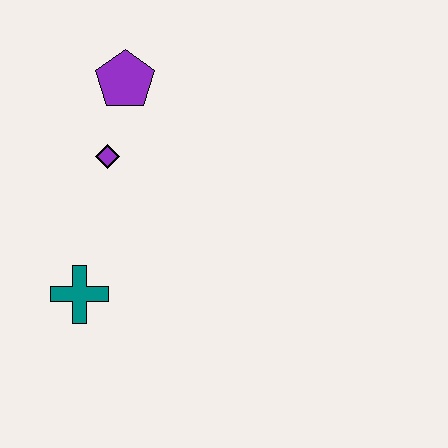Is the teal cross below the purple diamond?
Yes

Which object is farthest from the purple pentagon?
The teal cross is farthest from the purple pentagon.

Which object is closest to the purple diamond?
The purple pentagon is closest to the purple diamond.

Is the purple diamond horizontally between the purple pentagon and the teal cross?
Yes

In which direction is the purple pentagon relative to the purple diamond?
The purple pentagon is above the purple diamond.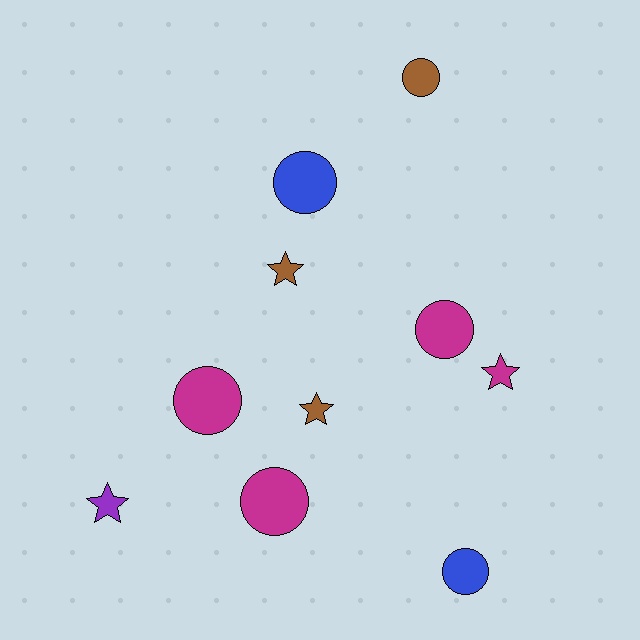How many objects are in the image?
There are 10 objects.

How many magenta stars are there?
There is 1 magenta star.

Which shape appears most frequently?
Circle, with 6 objects.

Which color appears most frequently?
Magenta, with 4 objects.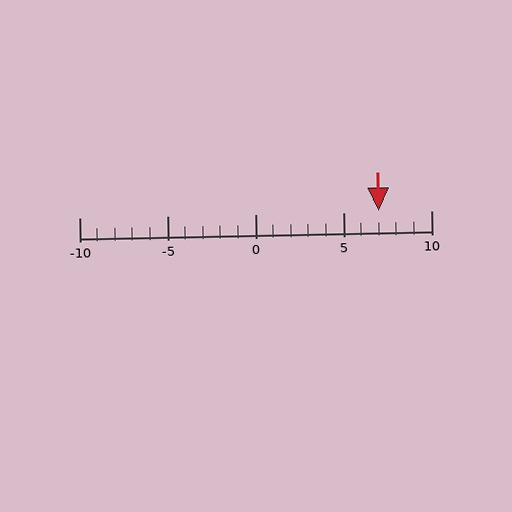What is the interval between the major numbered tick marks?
The major tick marks are spaced 5 units apart.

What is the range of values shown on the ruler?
The ruler shows values from -10 to 10.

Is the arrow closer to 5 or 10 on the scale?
The arrow is closer to 5.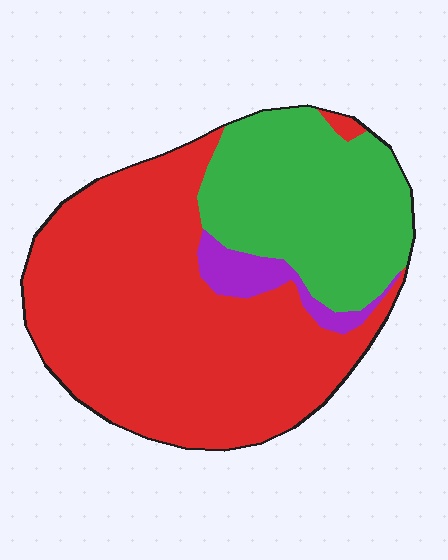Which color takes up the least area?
Purple, at roughly 5%.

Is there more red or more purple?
Red.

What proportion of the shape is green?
Green takes up about one third (1/3) of the shape.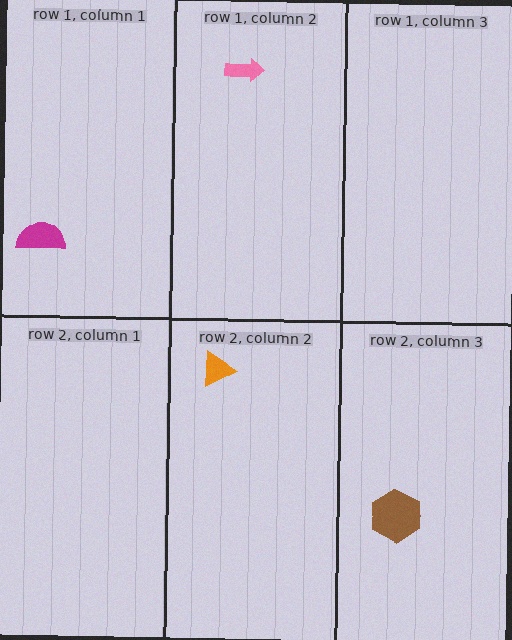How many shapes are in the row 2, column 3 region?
1.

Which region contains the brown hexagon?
The row 2, column 3 region.